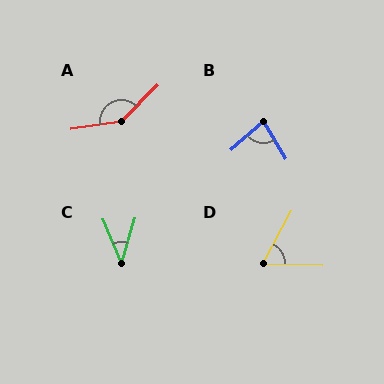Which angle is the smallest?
C, at approximately 39 degrees.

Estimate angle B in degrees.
Approximately 79 degrees.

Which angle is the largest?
A, at approximately 143 degrees.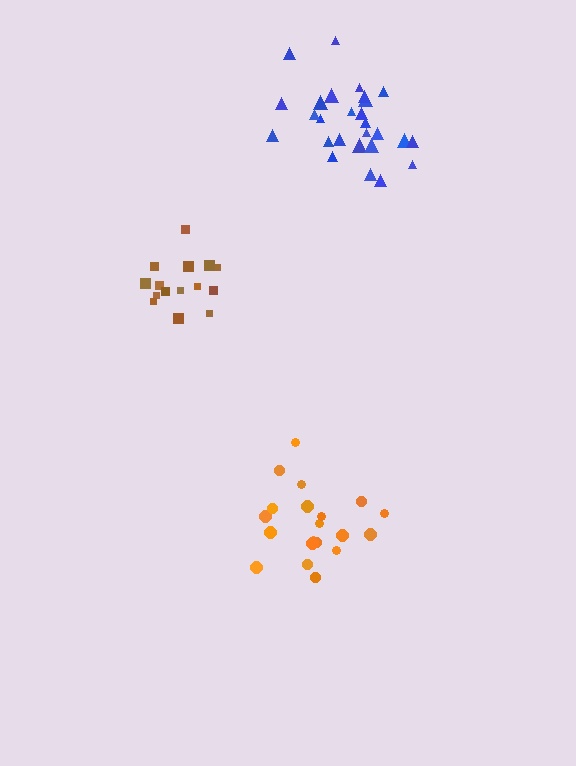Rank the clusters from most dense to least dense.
brown, blue, orange.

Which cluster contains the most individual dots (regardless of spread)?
Blue (27).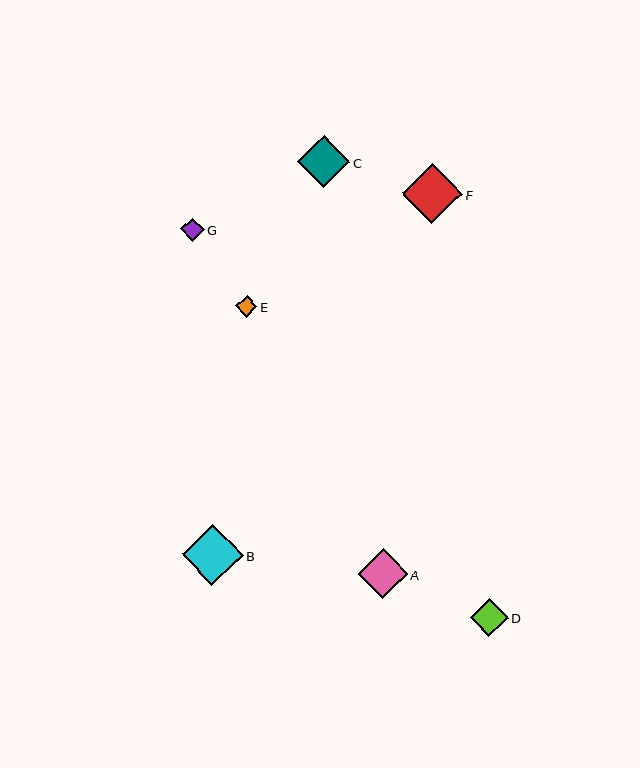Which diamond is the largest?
Diamond B is the largest with a size of approximately 61 pixels.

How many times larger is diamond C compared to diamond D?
Diamond C is approximately 1.4 times the size of diamond D.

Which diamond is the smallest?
Diamond E is the smallest with a size of approximately 22 pixels.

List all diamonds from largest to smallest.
From largest to smallest: B, F, C, A, D, G, E.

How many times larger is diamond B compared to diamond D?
Diamond B is approximately 1.6 times the size of diamond D.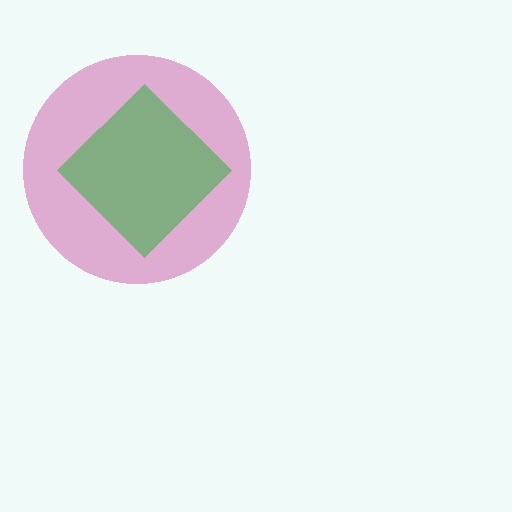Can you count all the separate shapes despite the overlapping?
Yes, there are 2 separate shapes.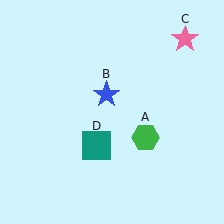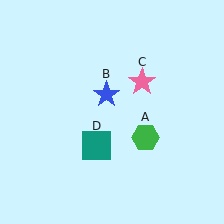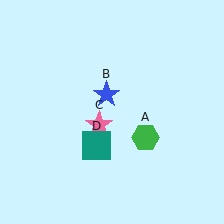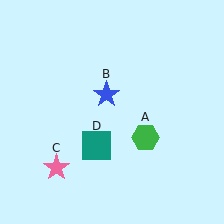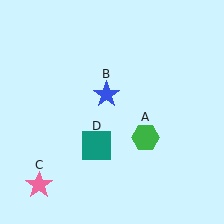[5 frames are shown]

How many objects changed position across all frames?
1 object changed position: pink star (object C).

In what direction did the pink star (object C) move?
The pink star (object C) moved down and to the left.